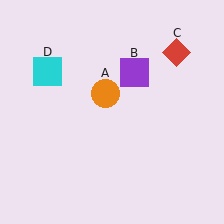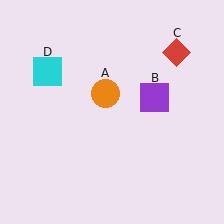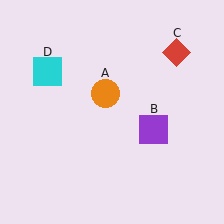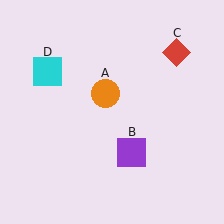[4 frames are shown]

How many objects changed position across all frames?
1 object changed position: purple square (object B).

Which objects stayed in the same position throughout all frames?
Orange circle (object A) and red diamond (object C) and cyan square (object D) remained stationary.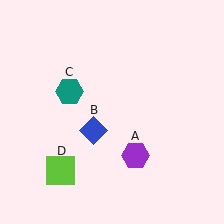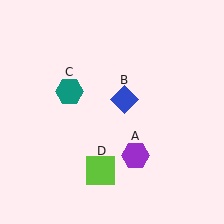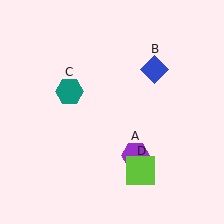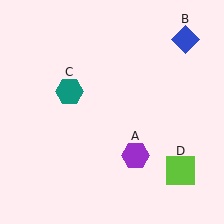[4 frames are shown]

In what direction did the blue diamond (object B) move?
The blue diamond (object B) moved up and to the right.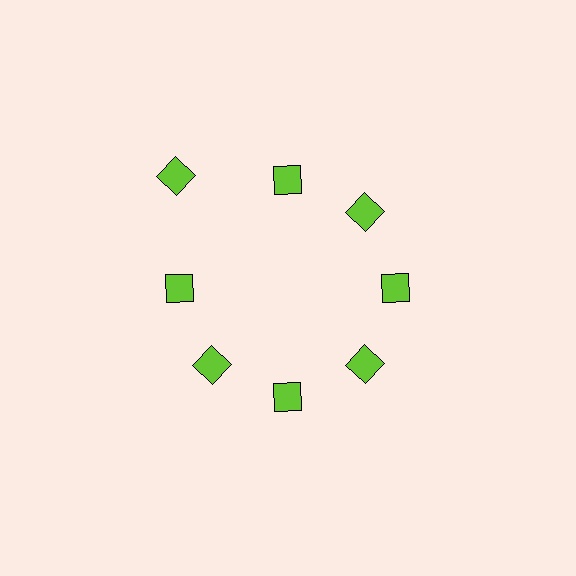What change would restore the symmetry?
The symmetry would be restored by moving it inward, back onto the ring so that all 8 diamonds sit at equal angles and equal distance from the center.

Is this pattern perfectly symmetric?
No. The 8 lime diamonds are arranged in a ring, but one element near the 10 o'clock position is pushed outward from the center, breaking the 8-fold rotational symmetry.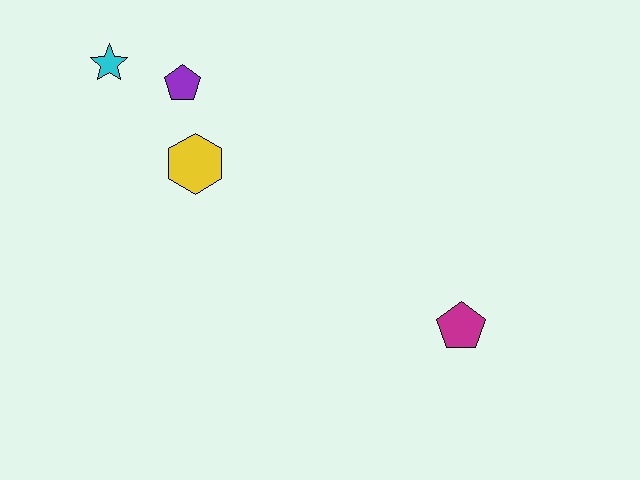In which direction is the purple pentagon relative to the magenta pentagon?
The purple pentagon is to the left of the magenta pentagon.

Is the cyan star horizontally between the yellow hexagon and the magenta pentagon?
No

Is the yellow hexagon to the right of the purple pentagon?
Yes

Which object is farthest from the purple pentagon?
The magenta pentagon is farthest from the purple pentagon.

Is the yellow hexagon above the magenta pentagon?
Yes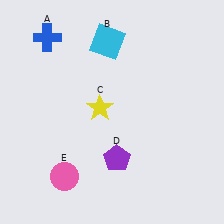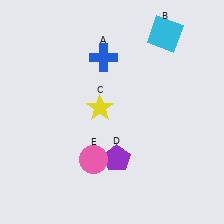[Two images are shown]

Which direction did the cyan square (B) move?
The cyan square (B) moved right.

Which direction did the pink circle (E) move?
The pink circle (E) moved right.